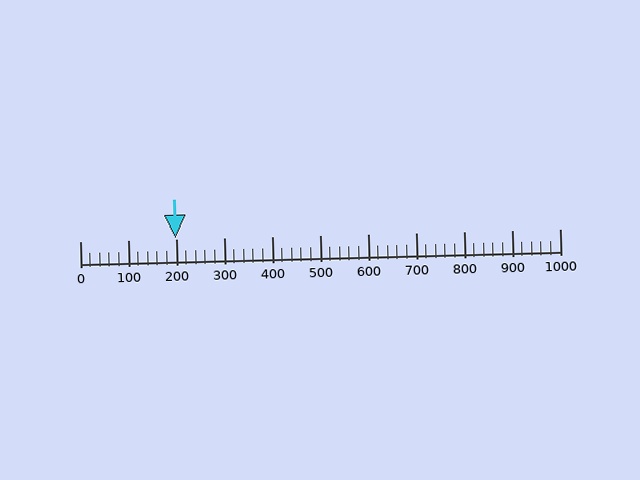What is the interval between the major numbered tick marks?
The major tick marks are spaced 100 units apart.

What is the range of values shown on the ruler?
The ruler shows values from 0 to 1000.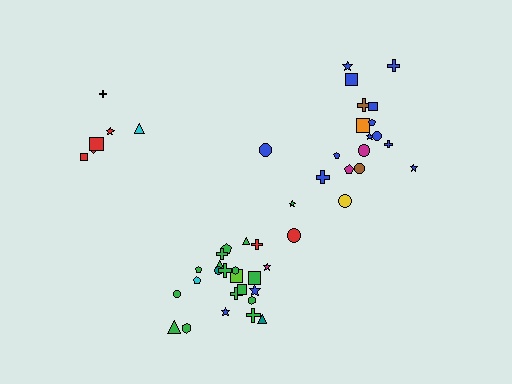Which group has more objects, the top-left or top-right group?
The top-right group.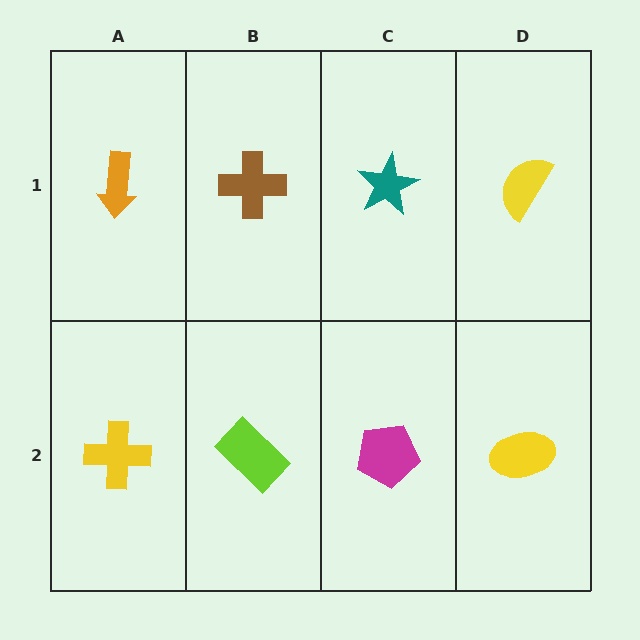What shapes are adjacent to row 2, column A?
An orange arrow (row 1, column A), a lime rectangle (row 2, column B).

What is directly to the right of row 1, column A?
A brown cross.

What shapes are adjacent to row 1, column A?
A yellow cross (row 2, column A), a brown cross (row 1, column B).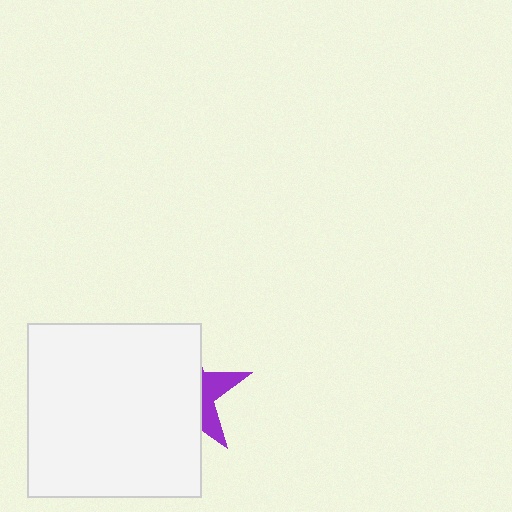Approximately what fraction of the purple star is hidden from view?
Roughly 70% of the purple star is hidden behind the white square.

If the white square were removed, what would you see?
You would see the complete purple star.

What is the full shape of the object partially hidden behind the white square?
The partially hidden object is a purple star.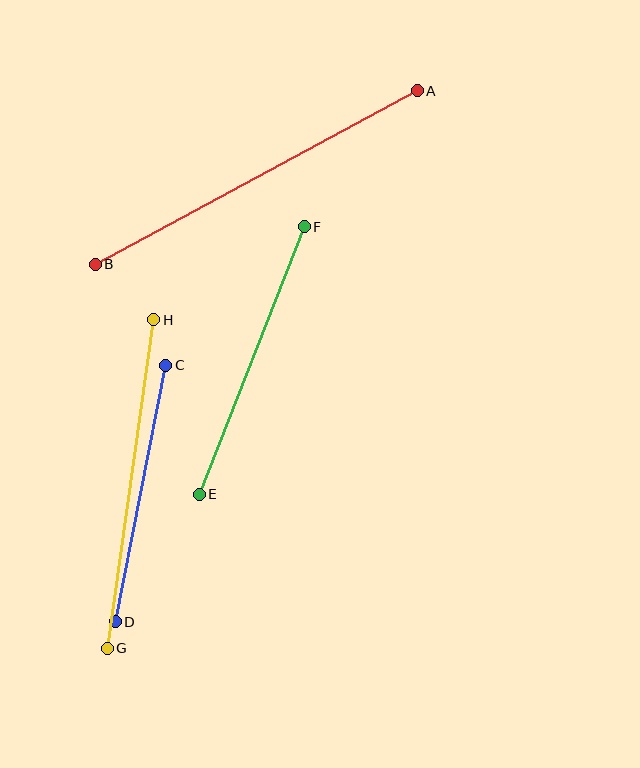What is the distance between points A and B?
The distance is approximately 366 pixels.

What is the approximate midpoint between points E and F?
The midpoint is at approximately (252, 361) pixels.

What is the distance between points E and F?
The distance is approximately 288 pixels.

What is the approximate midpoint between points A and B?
The midpoint is at approximately (256, 177) pixels.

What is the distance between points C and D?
The distance is approximately 262 pixels.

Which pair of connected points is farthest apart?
Points A and B are farthest apart.